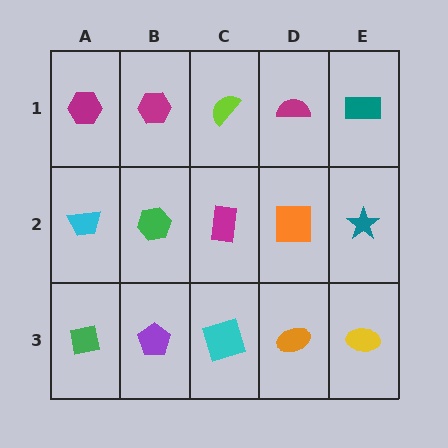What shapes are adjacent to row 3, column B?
A green hexagon (row 2, column B), a green square (row 3, column A), a cyan square (row 3, column C).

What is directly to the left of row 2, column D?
A magenta rectangle.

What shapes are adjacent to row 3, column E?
A teal star (row 2, column E), an orange ellipse (row 3, column D).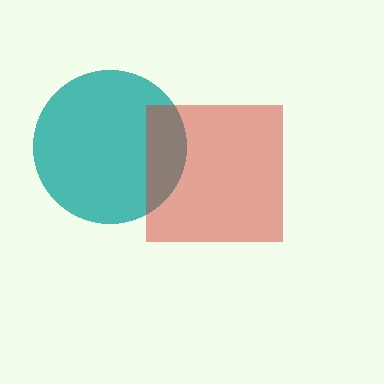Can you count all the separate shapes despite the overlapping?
Yes, there are 2 separate shapes.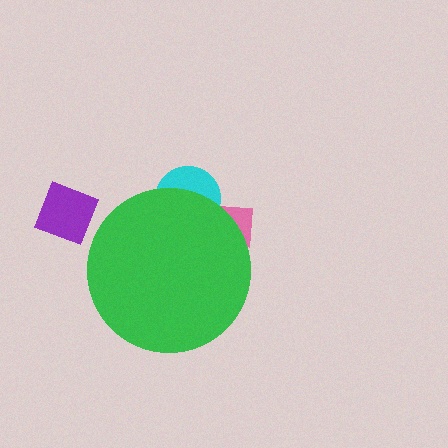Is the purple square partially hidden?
No, the purple square is fully visible.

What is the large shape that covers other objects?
A green circle.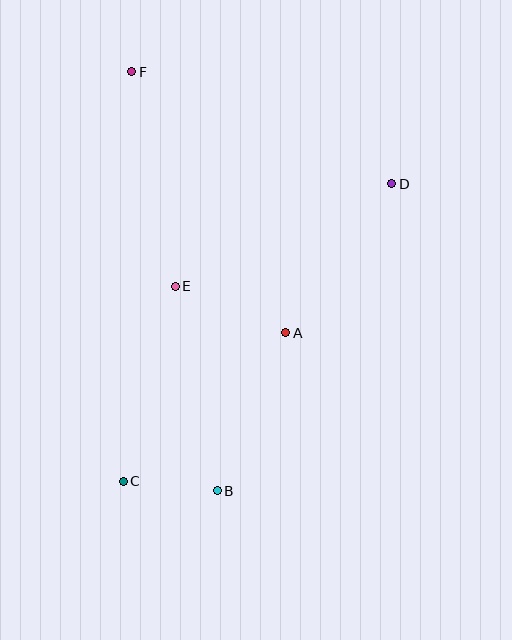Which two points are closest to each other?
Points B and C are closest to each other.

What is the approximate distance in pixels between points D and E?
The distance between D and E is approximately 239 pixels.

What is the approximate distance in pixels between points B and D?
The distance between B and D is approximately 353 pixels.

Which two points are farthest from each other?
Points B and F are farthest from each other.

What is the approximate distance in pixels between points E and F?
The distance between E and F is approximately 219 pixels.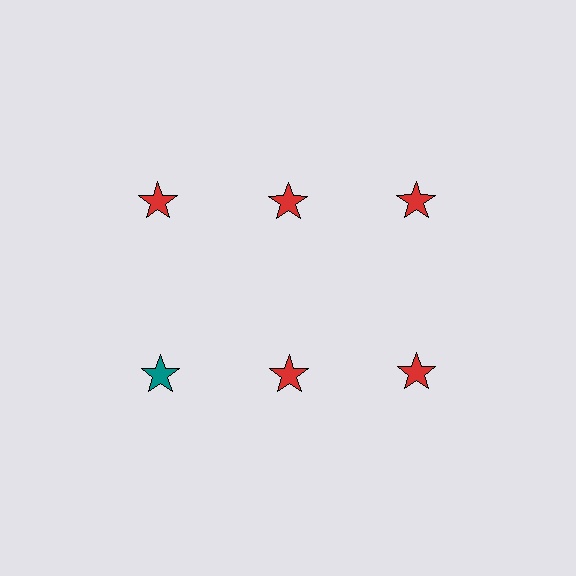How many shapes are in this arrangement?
There are 6 shapes arranged in a grid pattern.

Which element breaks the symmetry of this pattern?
The teal star in the second row, leftmost column breaks the symmetry. All other shapes are red stars.